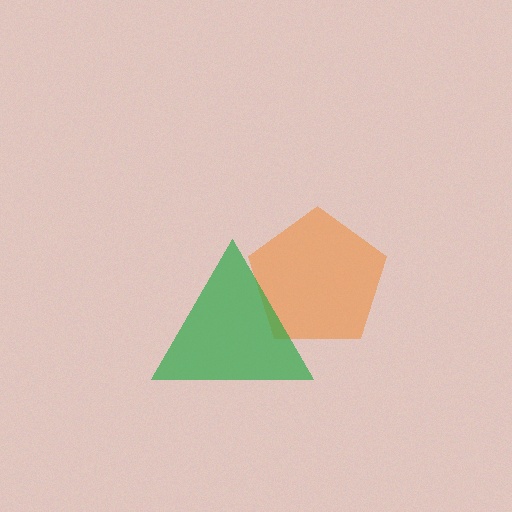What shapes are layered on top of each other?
The layered shapes are: an orange pentagon, a green triangle.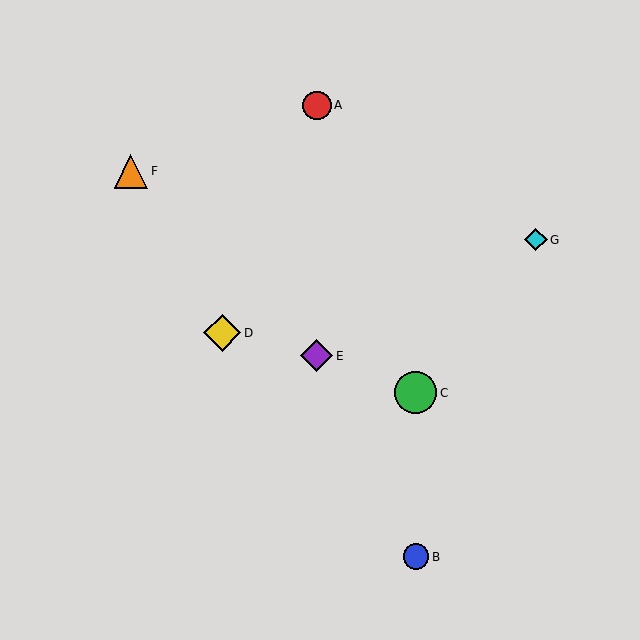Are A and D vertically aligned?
No, A is at x≈317 and D is at x≈222.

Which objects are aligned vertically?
Objects A, E are aligned vertically.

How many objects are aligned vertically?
2 objects (A, E) are aligned vertically.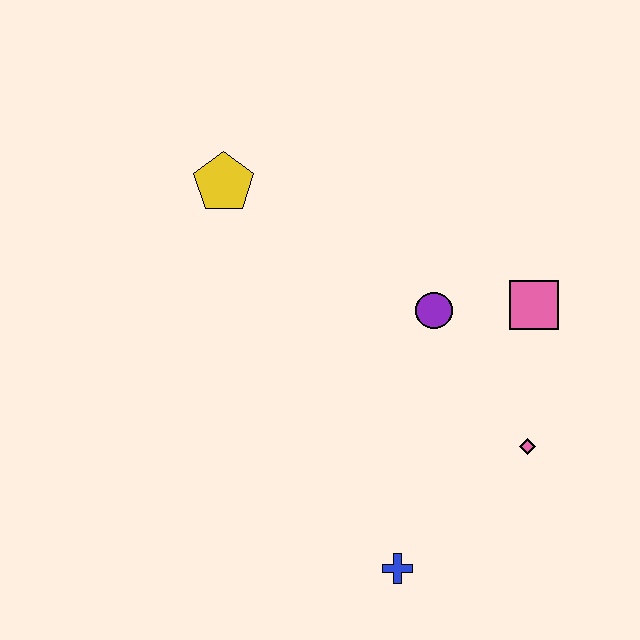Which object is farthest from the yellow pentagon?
The blue cross is farthest from the yellow pentagon.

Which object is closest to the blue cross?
The pink diamond is closest to the blue cross.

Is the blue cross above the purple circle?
No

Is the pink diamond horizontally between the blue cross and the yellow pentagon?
No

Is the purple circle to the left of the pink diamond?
Yes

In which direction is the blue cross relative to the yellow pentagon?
The blue cross is below the yellow pentagon.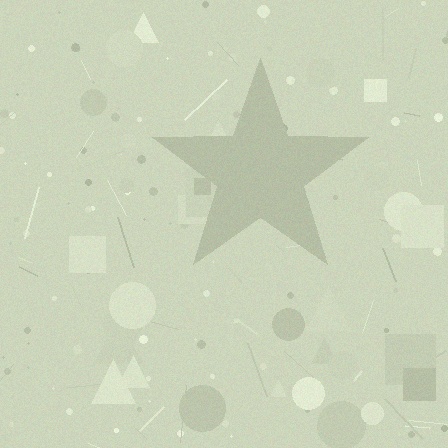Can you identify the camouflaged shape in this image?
The camouflaged shape is a star.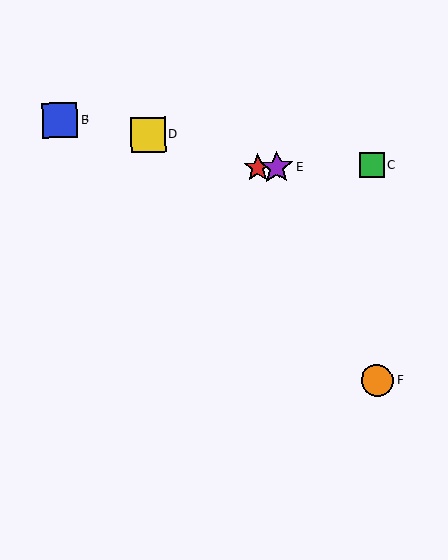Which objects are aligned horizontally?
Objects A, C, E are aligned horizontally.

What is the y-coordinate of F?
Object F is at y≈381.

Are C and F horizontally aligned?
No, C is at y≈165 and F is at y≈381.